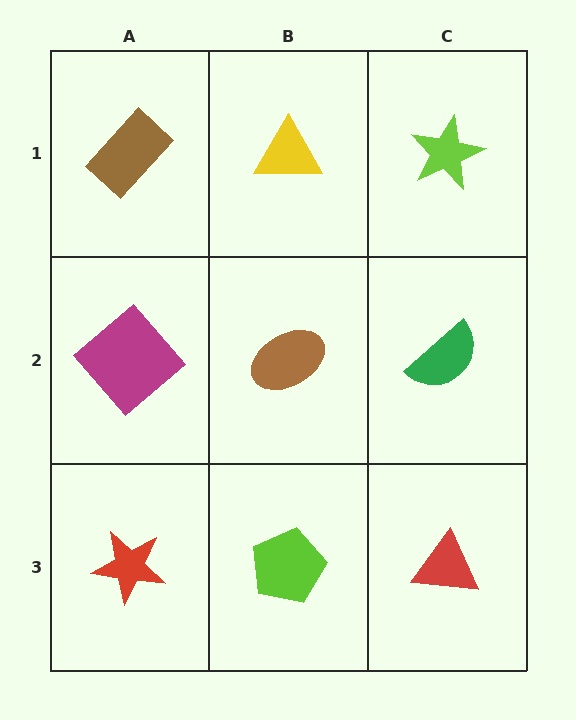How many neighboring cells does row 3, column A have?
2.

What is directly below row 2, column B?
A lime pentagon.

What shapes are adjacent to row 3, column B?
A brown ellipse (row 2, column B), a red star (row 3, column A), a red triangle (row 3, column C).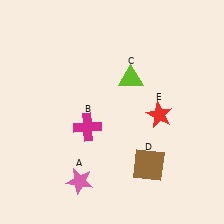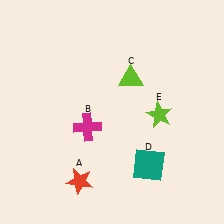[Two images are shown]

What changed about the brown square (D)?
In Image 1, D is brown. In Image 2, it changed to teal.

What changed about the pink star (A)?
In Image 1, A is pink. In Image 2, it changed to red.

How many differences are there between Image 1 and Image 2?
There are 3 differences between the two images.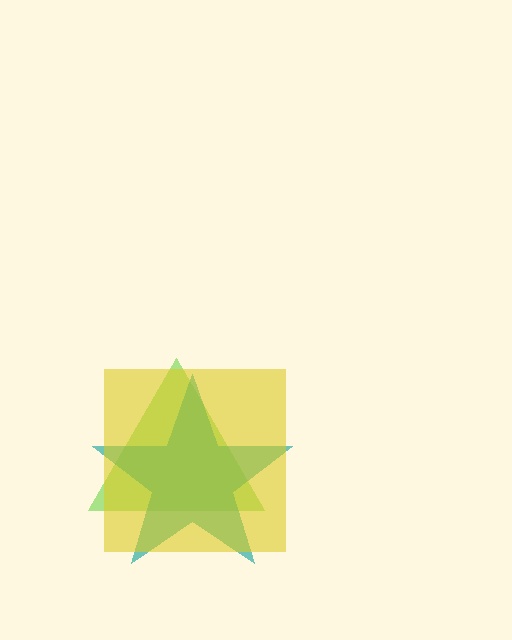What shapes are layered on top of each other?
The layered shapes are: a lime triangle, a teal star, a yellow square.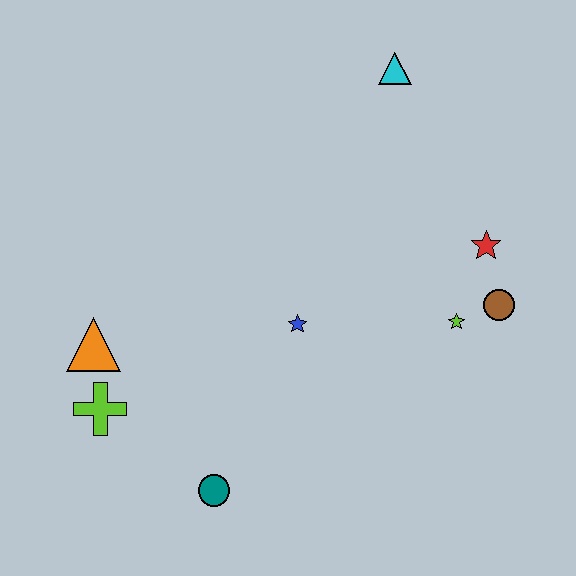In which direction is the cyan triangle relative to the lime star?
The cyan triangle is above the lime star.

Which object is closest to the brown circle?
The lime star is closest to the brown circle.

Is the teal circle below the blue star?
Yes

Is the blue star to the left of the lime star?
Yes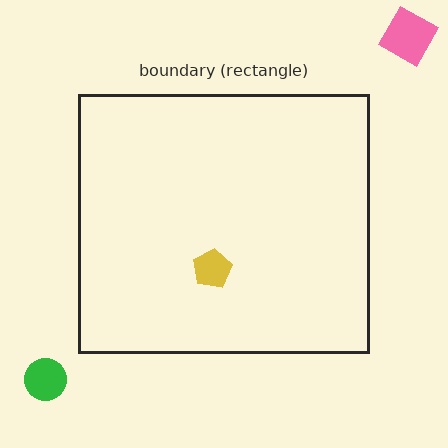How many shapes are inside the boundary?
1 inside, 2 outside.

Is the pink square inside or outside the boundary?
Outside.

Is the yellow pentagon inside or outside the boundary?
Inside.